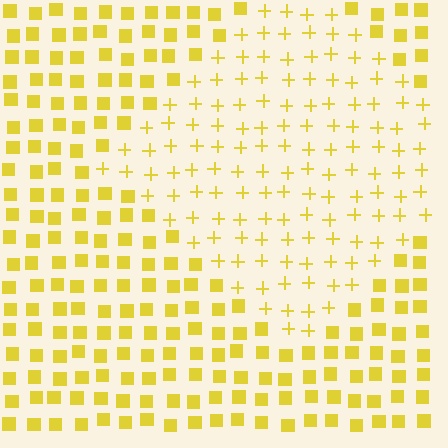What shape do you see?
I see a diamond.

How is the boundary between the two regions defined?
The boundary is defined by a change in element shape: plus signs inside vs. squares outside. All elements share the same color and spacing.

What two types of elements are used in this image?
The image uses plus signs inside the diamond region and squares outside it.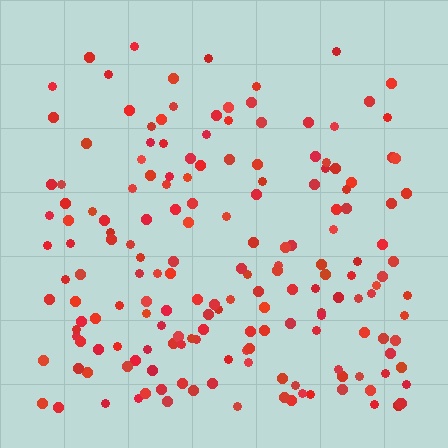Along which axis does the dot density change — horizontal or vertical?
Vertical.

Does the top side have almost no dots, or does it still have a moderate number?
Still a moderate number, just noticeably fewer than the bottom.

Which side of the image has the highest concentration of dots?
The bottom.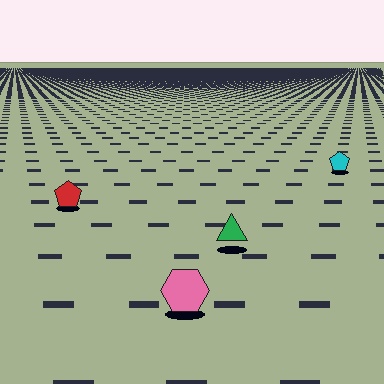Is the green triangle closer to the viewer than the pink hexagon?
No. The pink hexagon is closer — you can tell from the texture gradient: the ground texture is coarser near it.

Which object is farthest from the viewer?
The cyan pentagon is farthest from the viewer. It appears smaller and the ground texture around it is denser.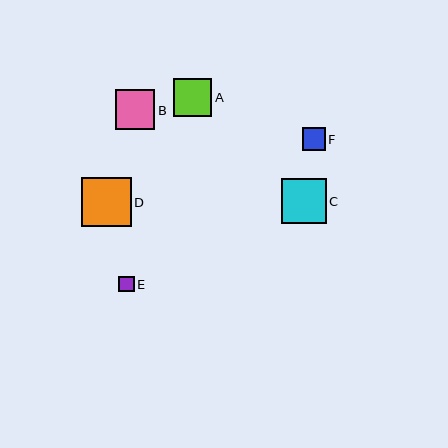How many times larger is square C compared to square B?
Square C is approximately 1.1 times the size of square B.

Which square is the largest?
Square D is the largest with a size of approximately 49 pixels.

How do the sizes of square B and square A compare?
Square B and square A are approximately the same size.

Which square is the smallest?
Square E is the smallest with a size of approximately 16 pixels.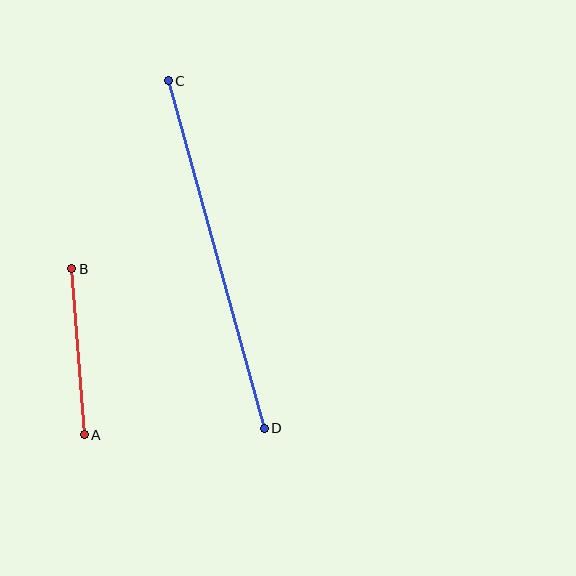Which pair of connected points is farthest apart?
Points C and D are farthest apart.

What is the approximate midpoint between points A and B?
The midpoint is at approximately (78, 352) pixels.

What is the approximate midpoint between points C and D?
The midpoint is at approximately (216, 255) pixels.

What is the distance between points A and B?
The distance is approximately 167 pixels.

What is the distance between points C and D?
The distance is approximately 361 pixels.